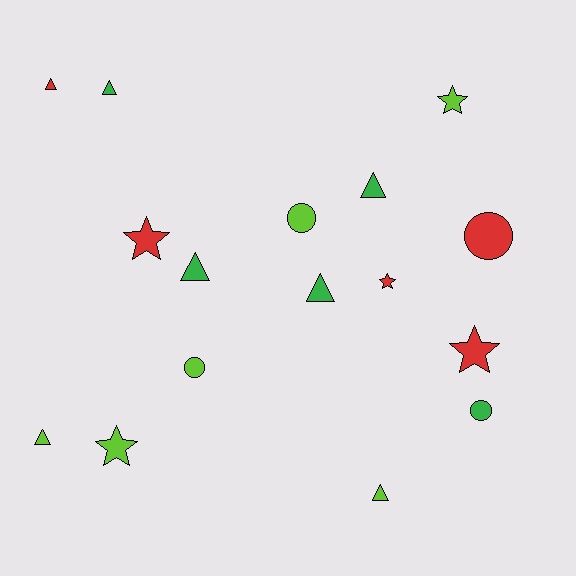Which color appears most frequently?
Lime, with 6 objects.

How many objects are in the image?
There are 16 objects.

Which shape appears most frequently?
Triangle, with 7 objects.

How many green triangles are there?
There are 4 green triangles.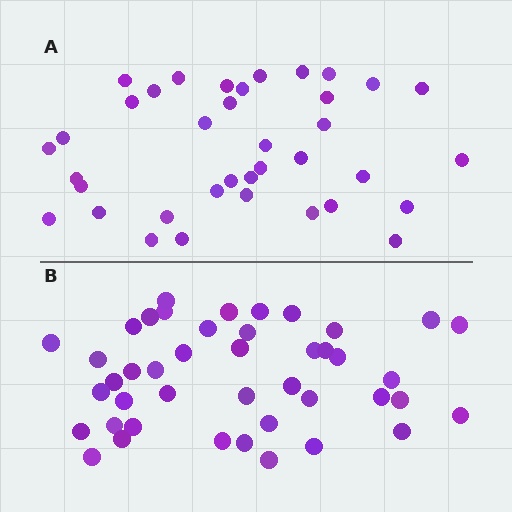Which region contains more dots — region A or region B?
Region B (the bottom region) has more dots.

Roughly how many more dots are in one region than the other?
Region B has about 6 more dots than region A.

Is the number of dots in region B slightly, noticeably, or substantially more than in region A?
Region B has only slightly more — the two regions are fairly close. The ratio is roughly 1.2 to 1.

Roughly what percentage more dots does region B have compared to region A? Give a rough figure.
About 15% more.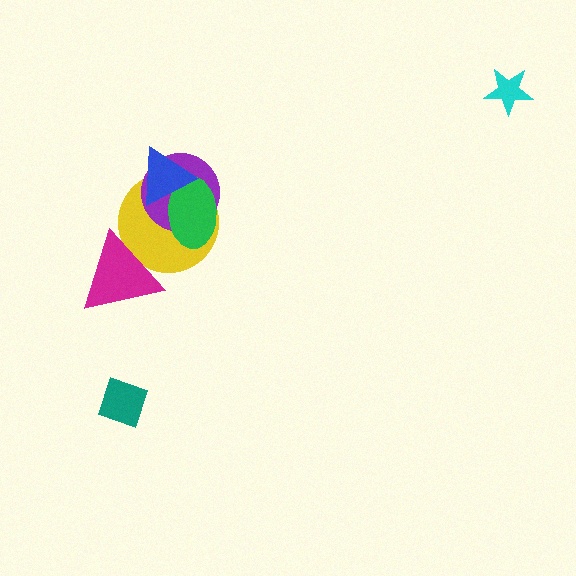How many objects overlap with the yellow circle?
4 objects overlap with the yellow circle.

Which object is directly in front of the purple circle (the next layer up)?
The green ellipse is directly in front of the purple circle.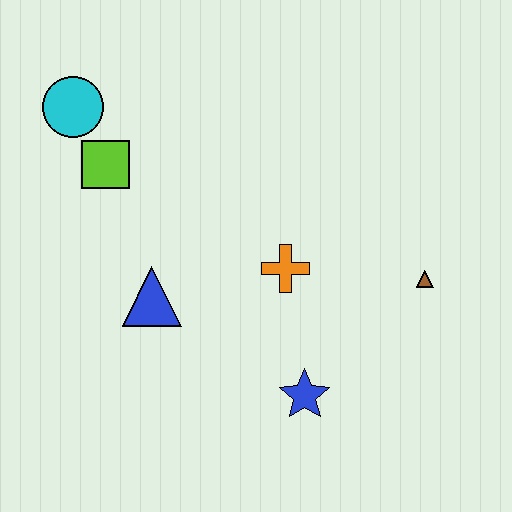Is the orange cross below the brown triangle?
No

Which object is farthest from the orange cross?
The cyan circle is farthest from the orange cross.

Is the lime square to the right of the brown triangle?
No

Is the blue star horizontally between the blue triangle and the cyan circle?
No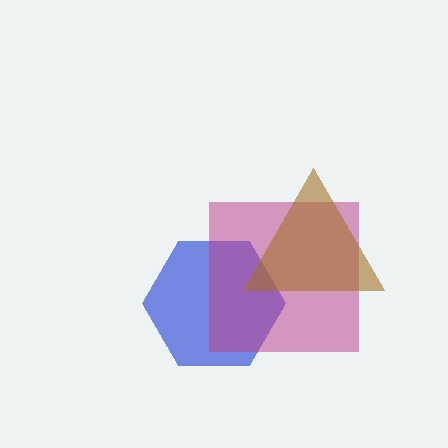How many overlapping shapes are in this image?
There are 3 overlapping shapes in the image.